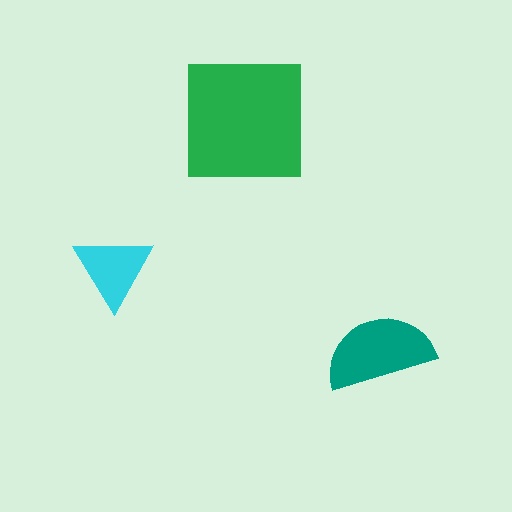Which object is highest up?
The green square is topmost.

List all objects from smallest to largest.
The cyan triangle, the teal semicircle, the green square.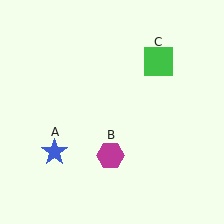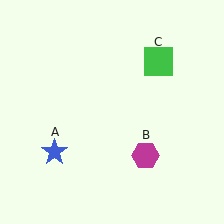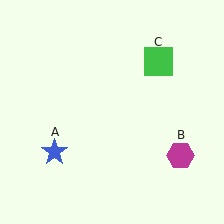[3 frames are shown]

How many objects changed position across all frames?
1 object changed position: magenta hexagon (object B).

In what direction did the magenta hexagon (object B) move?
The magenta hexagon (object B) moved right.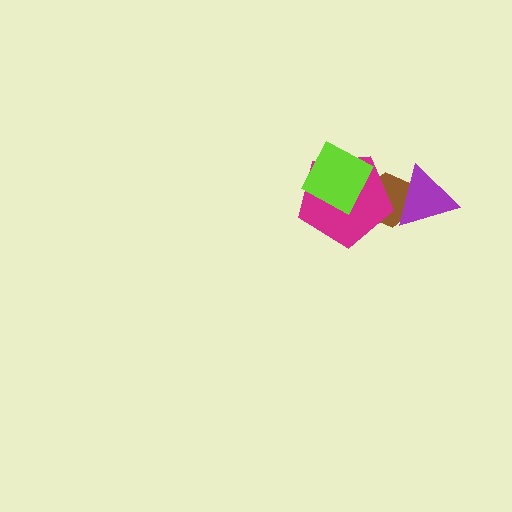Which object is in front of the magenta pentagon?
The lime diamond is in front of the magenta pentagon.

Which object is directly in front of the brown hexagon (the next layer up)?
The purple triangle is directly in front of the brown hexagon.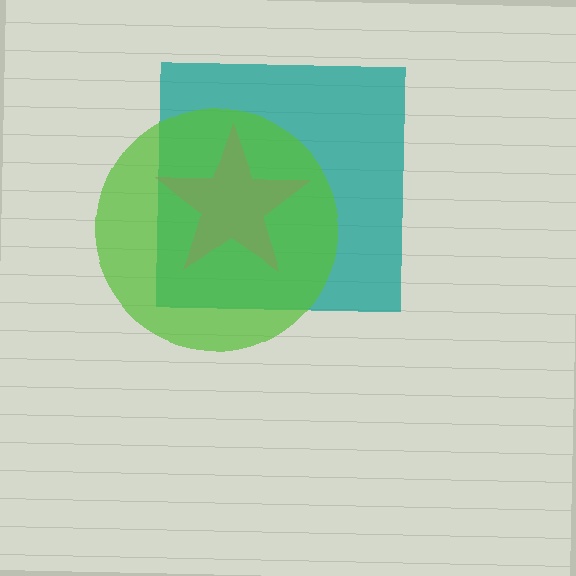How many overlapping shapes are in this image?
There are 3 overlapping shapes in the image.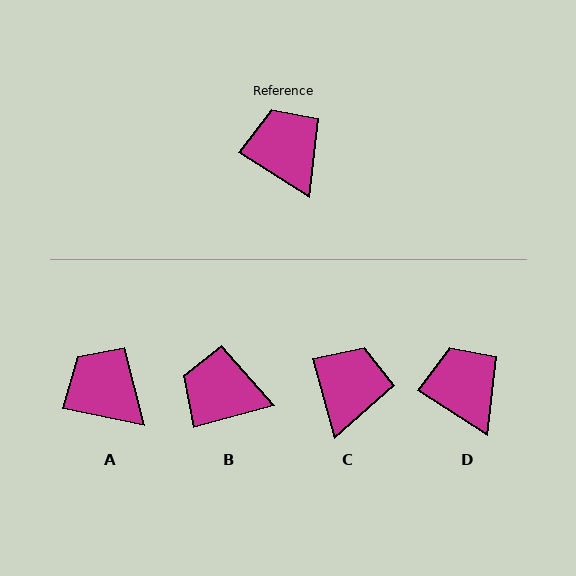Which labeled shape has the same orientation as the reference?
D.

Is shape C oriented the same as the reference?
No, it is off by about 42 degrees.